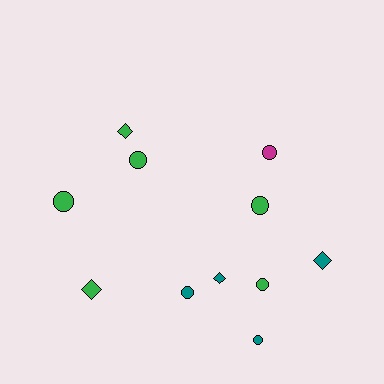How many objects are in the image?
There are 11 objects.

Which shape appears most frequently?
Circle, with 7 objects.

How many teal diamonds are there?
There are 2 teal diamonds.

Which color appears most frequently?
Green, with 6 objects.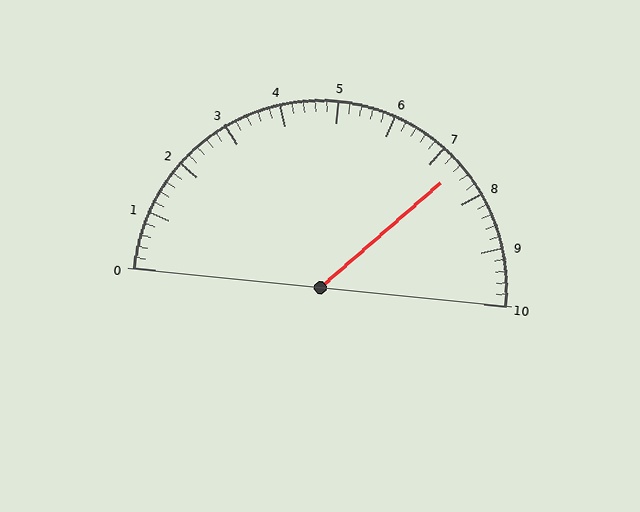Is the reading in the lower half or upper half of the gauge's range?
The reading is in the upper half of the range (0 to 10).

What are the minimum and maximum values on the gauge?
The gauge ranges from 0 to 10.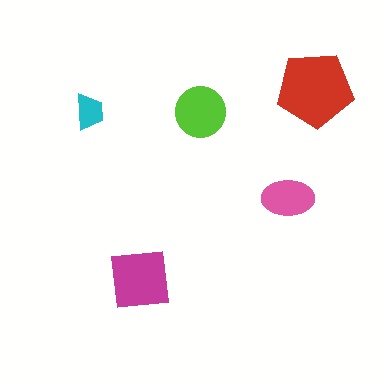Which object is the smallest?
The cyan trapezoid.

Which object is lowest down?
The magenta square is bottommost.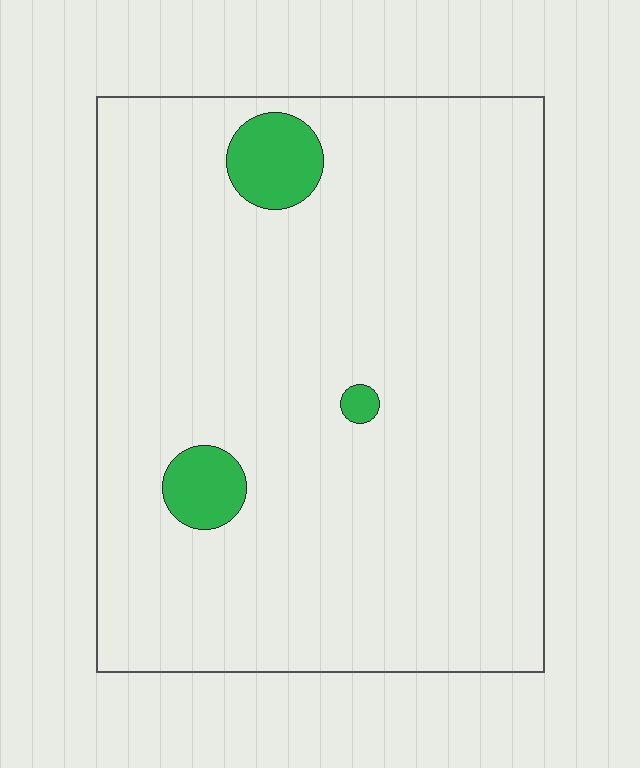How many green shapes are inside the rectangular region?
3.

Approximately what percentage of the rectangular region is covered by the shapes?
Approximately 5%.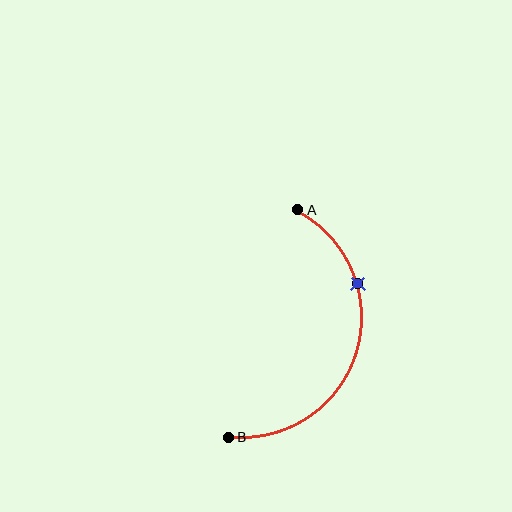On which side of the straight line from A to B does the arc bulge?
The arc bulges to the right of the straight line connecting A and B.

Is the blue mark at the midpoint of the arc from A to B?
No. The blue mark lies on the arc but is closer to endpoint A. The arc midpoint would be at the point on the curve equidistant along the arc from both A and B.